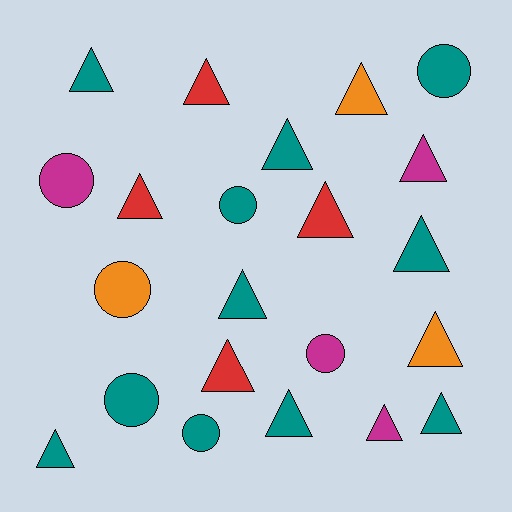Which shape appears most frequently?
Triangle, with 15 objects.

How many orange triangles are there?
There are 2 orange triangles.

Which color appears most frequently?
Teal, with 11 objects.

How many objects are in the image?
There are 22 objects.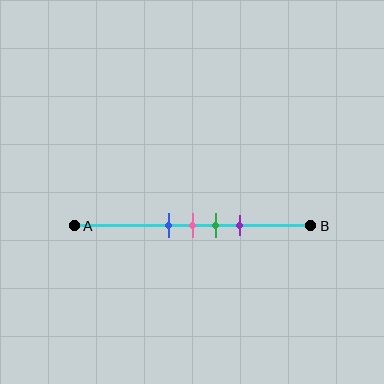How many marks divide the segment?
There are 4 marks dividing the segment.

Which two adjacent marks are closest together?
The blue and pink marks are the closest adjacent pair.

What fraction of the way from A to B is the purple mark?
The purple mark is approximately 70% (0.7) of the way from A to B.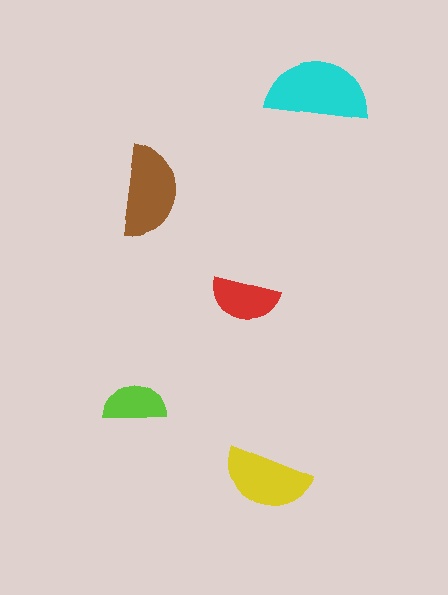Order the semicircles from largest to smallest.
the cyan one, the brown one, the yellow one, the red one, the lime one.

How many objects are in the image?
There are 5 objects in the image.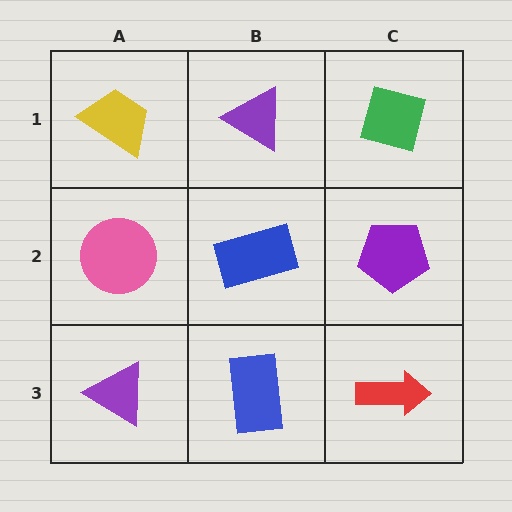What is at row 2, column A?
A pink circle.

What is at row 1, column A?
A yellow trapezoid.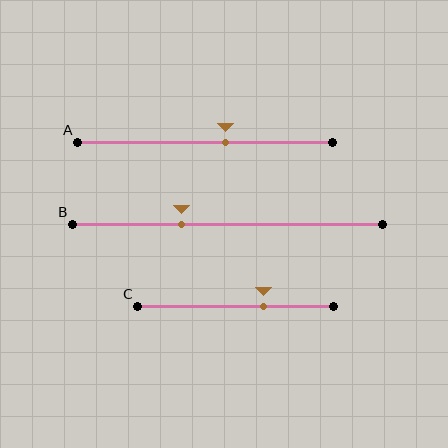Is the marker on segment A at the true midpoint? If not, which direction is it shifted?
No, the marker on segment A is shifted to the right by about 8% of the segment length.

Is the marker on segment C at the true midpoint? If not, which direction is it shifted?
No, the marker on segment C is shifted to the right by about 14% of the segment length.